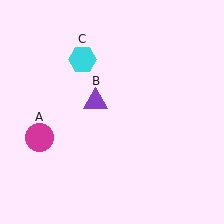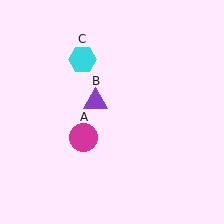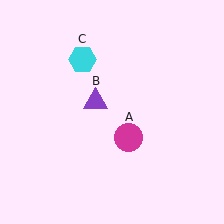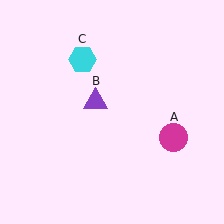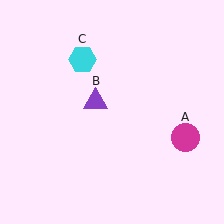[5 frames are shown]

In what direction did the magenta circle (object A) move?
The magenta circle (object A) moved right.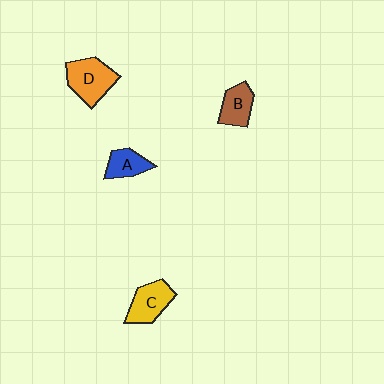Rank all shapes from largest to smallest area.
From largest to smallest: D (orange), C (yellow), B (brown), A (blue).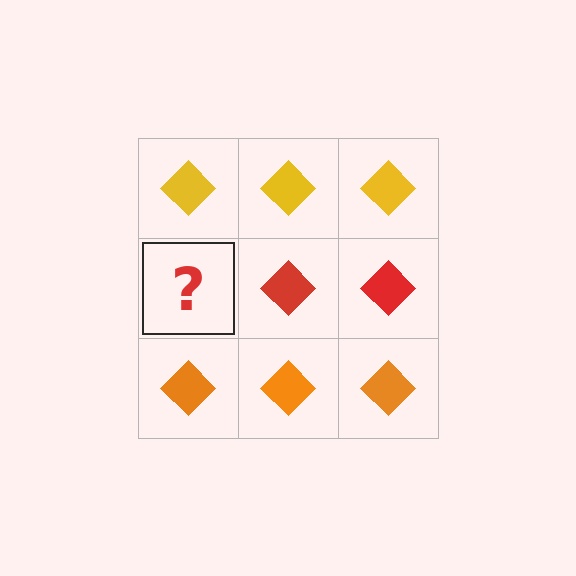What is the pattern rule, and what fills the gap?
The rule is that each row has a consistent color. The gap should be filled with a red diamond.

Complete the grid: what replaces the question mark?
The question mark should be replaced with a red diamond.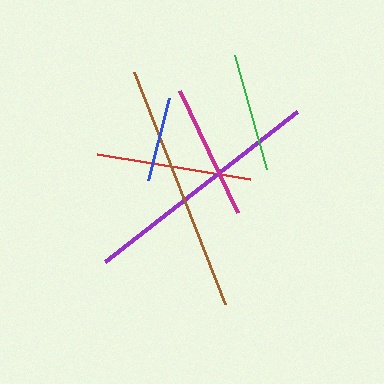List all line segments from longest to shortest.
From longest to shortest: brown, purple, red, magenta, green, blue.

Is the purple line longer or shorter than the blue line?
The purple line is longer than the blue line.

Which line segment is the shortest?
The blue line is the shortest at approximately 85 pixels.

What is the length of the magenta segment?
The magenta segment is approximately 135 pixels long.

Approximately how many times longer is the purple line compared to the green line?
The purple line is approximately 2.1 times the length of the green line.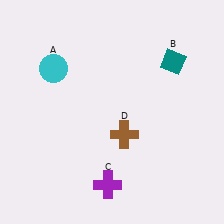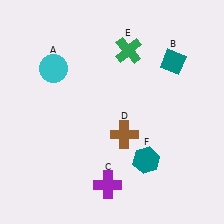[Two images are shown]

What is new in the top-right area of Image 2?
A green cross (E) was added in the top-right area of Image 2.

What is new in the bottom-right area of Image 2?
A teal hexagon (F) was added in the bottom-right area of Image 2.